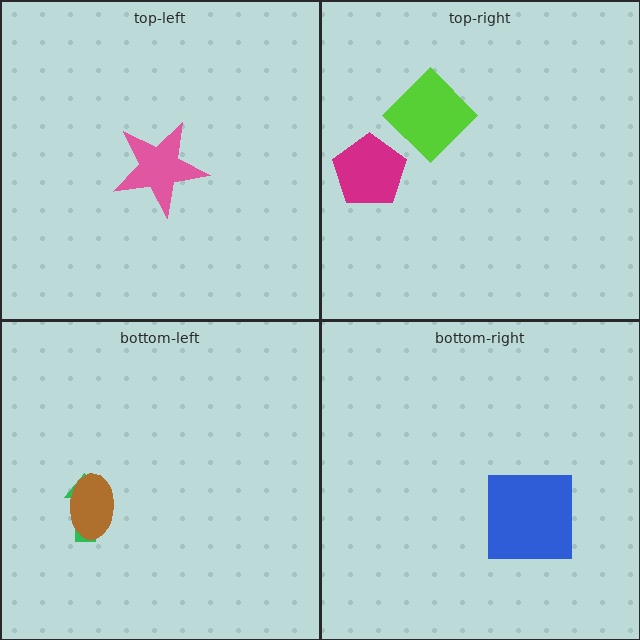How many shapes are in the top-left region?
1.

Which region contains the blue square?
The bottom-right region.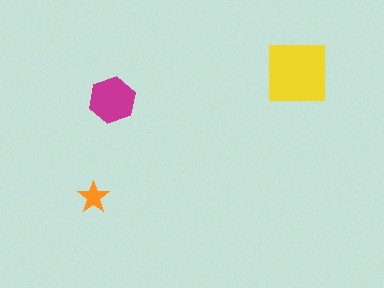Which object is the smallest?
The orange star.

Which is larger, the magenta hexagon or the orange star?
The magenta hexagon.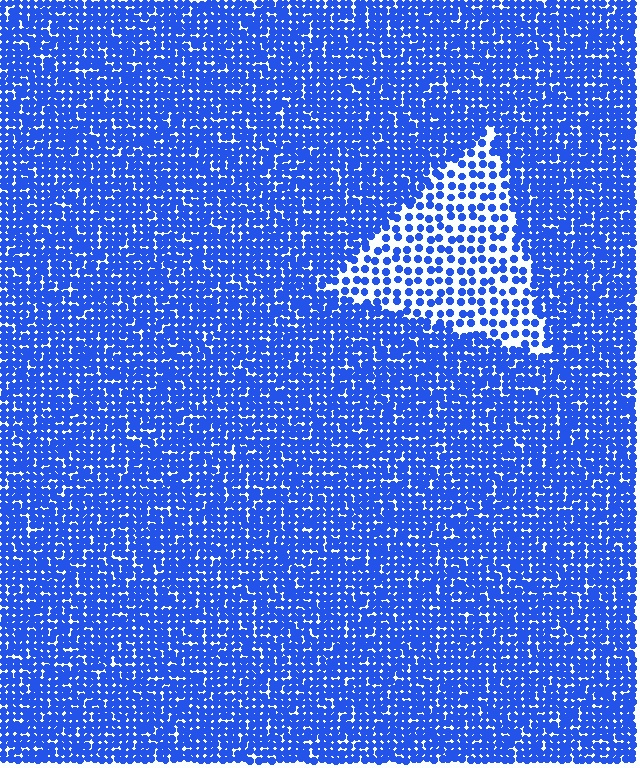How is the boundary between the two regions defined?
The boundary is defined by a change in element density (approximately 2.3x ratio). All elements are the same color, size, and shape.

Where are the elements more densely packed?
The elements are more densely packed outside the triangle boundary.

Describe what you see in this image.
The image contains small blue elements arranged at two different densities. A triangle-shaped region is visible where the elements are less densely packed than the surrounding area.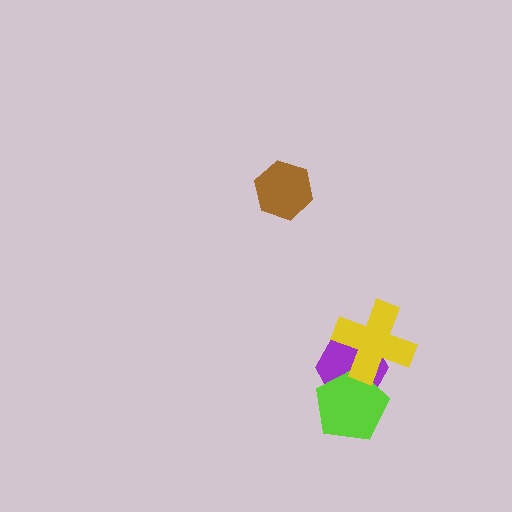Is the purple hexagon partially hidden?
Yes, it is partially covered by another shape.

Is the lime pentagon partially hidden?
Yes, it is partially covered by another shape.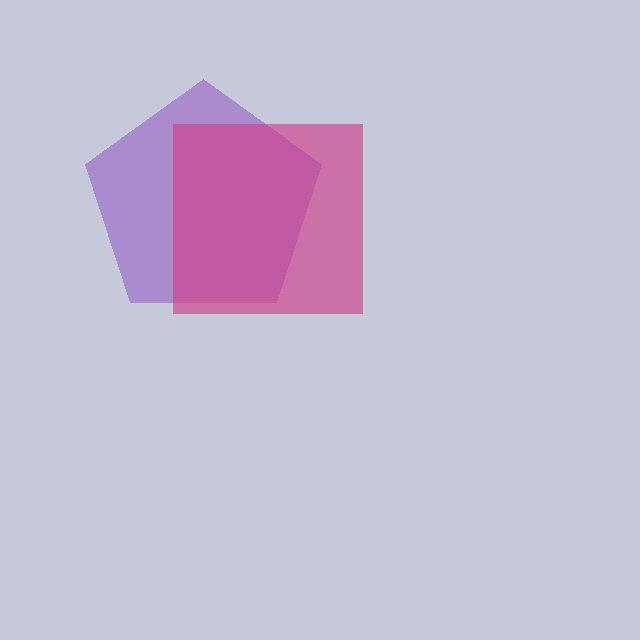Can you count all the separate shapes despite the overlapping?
Yes, there are 2 separate shapes.